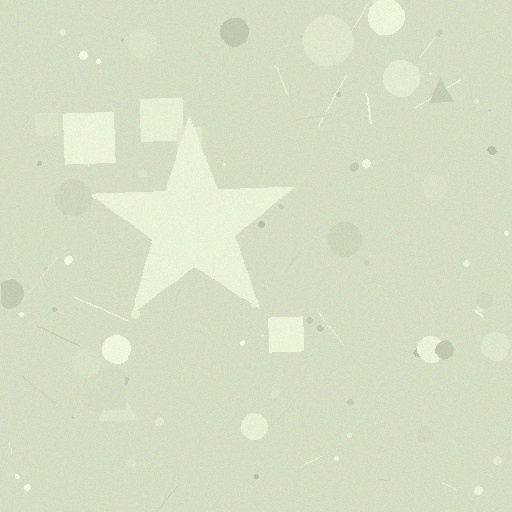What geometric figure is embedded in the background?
A star is embedded in the background.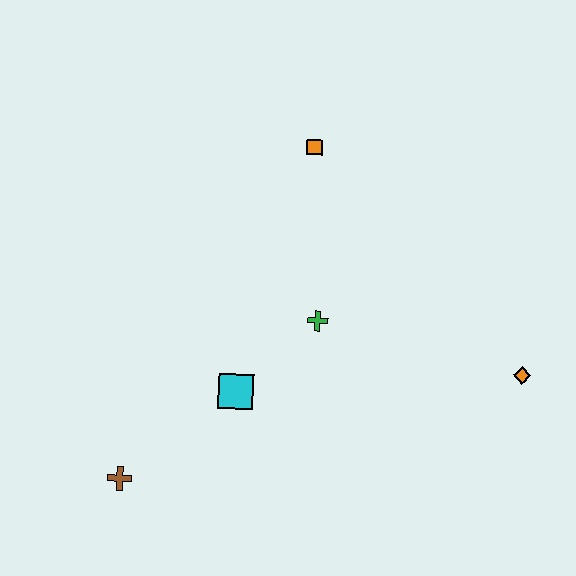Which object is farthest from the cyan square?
The orange diamond is farthest from the cyan square.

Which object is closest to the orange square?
The green cross is closest to the orange square.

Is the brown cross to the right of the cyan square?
No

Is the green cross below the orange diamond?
No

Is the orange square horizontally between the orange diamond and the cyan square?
Yes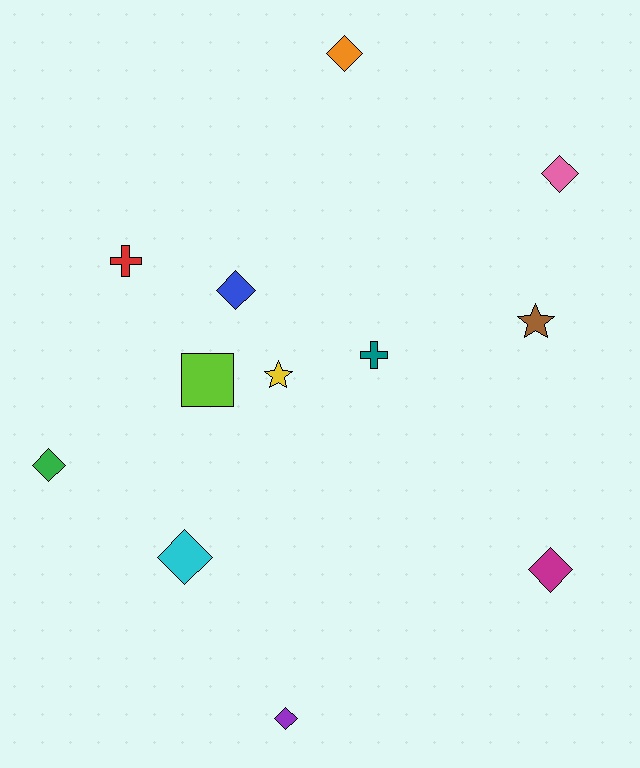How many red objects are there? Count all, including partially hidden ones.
There is 1 red object.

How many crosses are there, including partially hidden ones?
There are 2 crosses.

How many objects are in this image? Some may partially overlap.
There are 12 objects.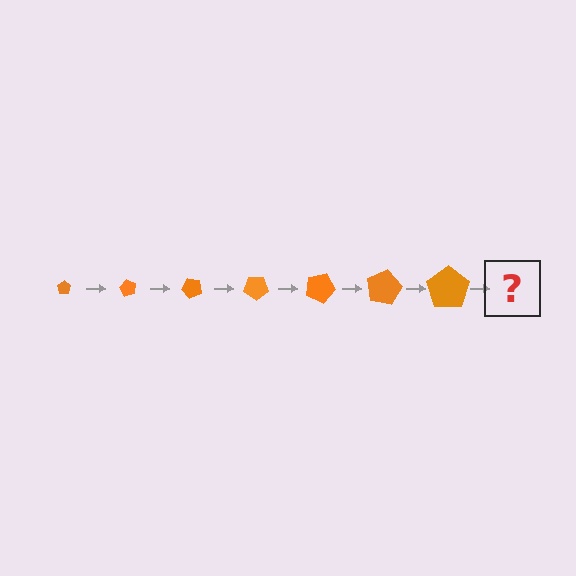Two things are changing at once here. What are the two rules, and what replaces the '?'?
The two rules are that the pentagon grows larger each step and it rotates 60 degrees each step. The '?' should be a pentagon, larger than the previous one and rotated 420 degrees from the start.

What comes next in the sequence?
The next element should be a pentagon, larger than the previous one and rotated 420 degrees from the start.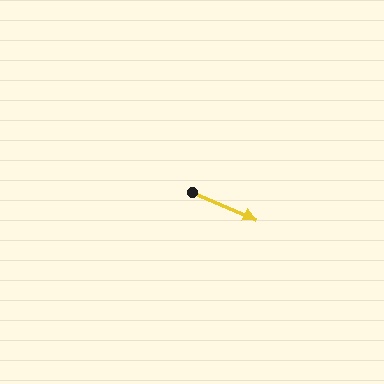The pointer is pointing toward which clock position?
Roughly 4 o'clock.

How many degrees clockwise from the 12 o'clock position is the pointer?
Approximately 113 degrees.